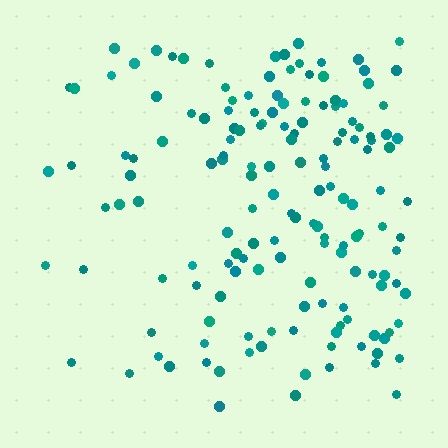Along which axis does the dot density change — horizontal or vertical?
Horizontal.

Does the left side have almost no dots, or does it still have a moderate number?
Still a moderate number, just noticeably fewer than the right.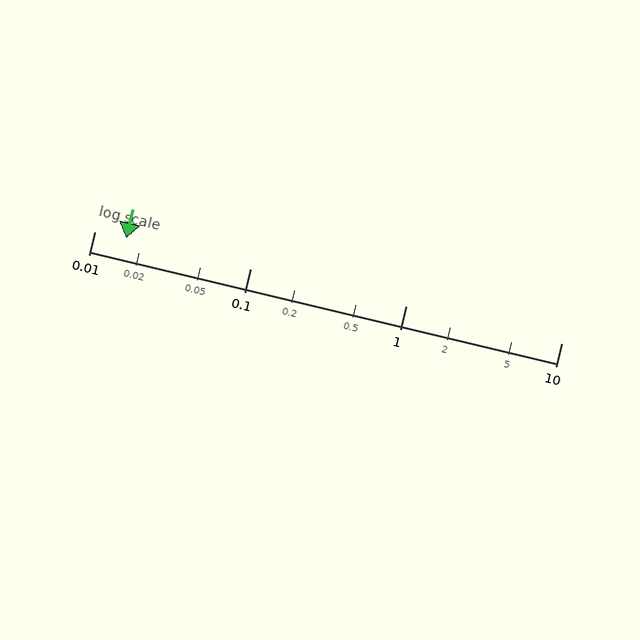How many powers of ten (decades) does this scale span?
The scale spans 3 decades, from 0.01 to 10.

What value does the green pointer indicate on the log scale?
The pointer indicates approximately 0.016.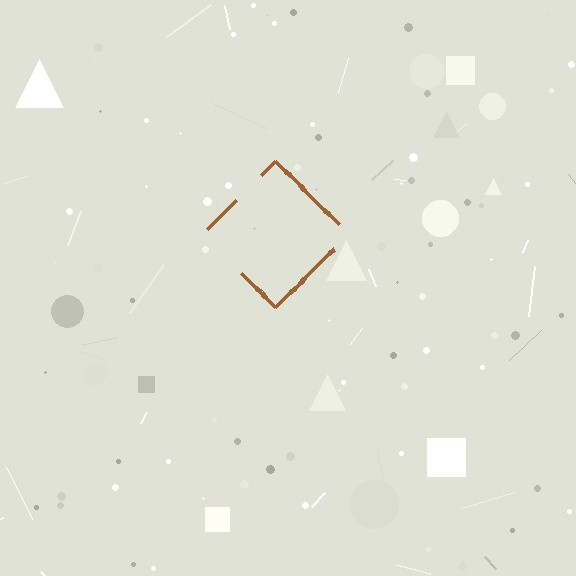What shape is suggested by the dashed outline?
The dashed outline suggests a diamond.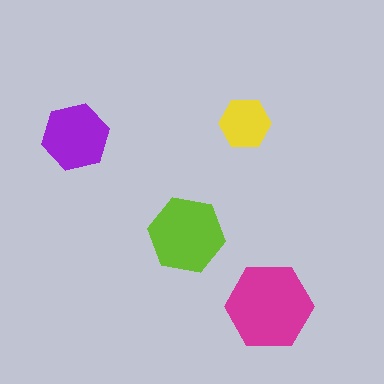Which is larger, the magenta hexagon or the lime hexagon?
The magenta one.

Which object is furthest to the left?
The purple hexagon is leftmost.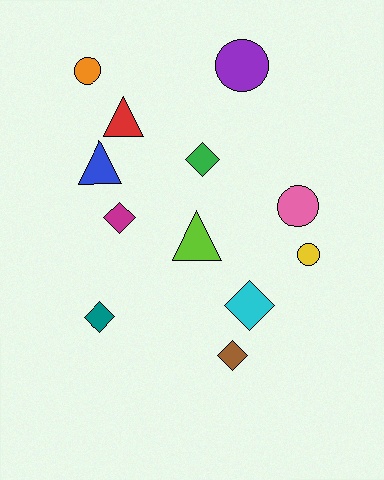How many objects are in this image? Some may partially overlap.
There are 12 objects.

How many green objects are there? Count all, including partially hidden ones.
There is 1 green object.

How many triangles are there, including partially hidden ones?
There are 3 triangles.